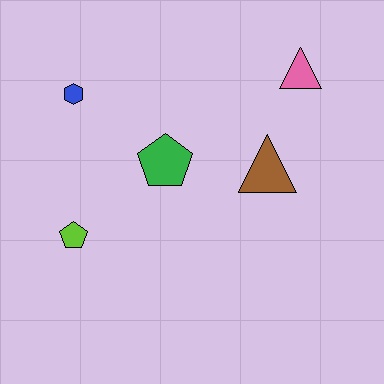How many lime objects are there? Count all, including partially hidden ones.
There is 1 lime object.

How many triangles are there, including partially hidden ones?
There are 2 triangles.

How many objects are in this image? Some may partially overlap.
There are 5 objects.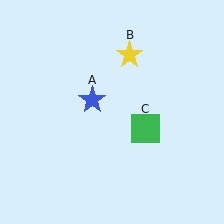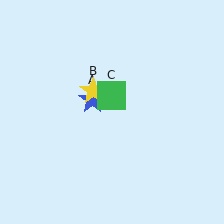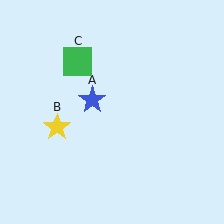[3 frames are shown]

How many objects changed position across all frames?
2 objects changed position: yellow star (object B), green square (object C).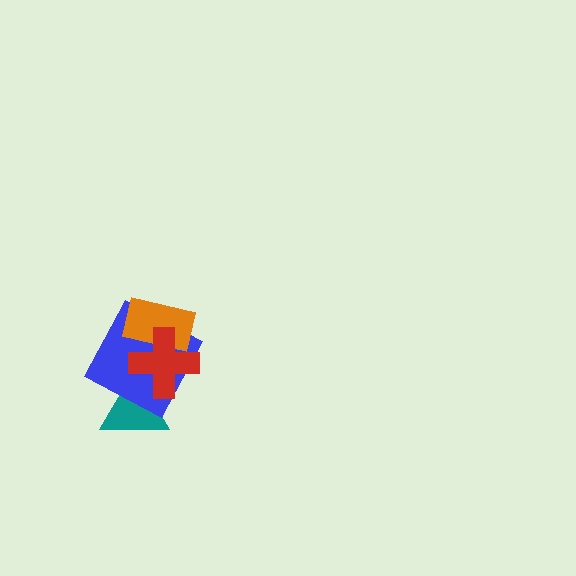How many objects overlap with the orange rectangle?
2 objects overlap with the orange rectangle.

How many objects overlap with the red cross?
3 objects overlap with the red cross.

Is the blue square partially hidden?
Yes, it is partially covered by another shape.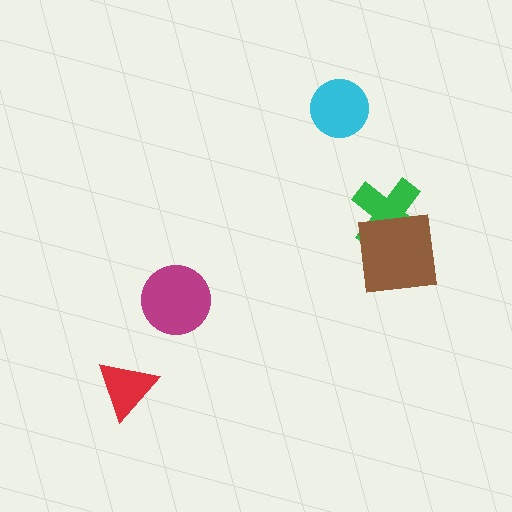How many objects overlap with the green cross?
1 object overlaps with the green cross.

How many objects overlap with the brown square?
1 object overlaps with the brown square.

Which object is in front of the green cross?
The brown square is in front of the green cross.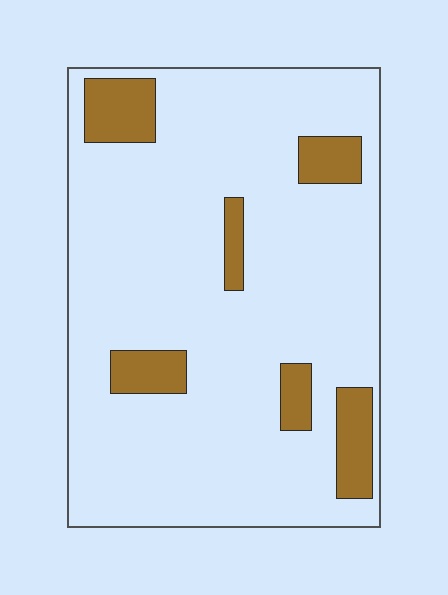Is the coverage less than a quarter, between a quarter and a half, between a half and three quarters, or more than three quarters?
Less than a quarter.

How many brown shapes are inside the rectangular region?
6.